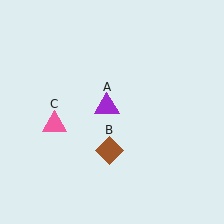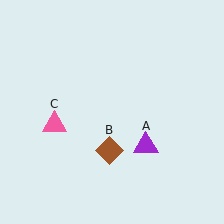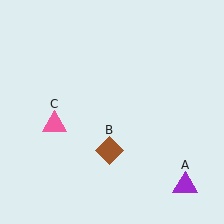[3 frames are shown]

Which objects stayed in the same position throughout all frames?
Brown diamond (object B) and pink triangle (object C) remained stationary.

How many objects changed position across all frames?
1 object changed position: purple triangle (object A).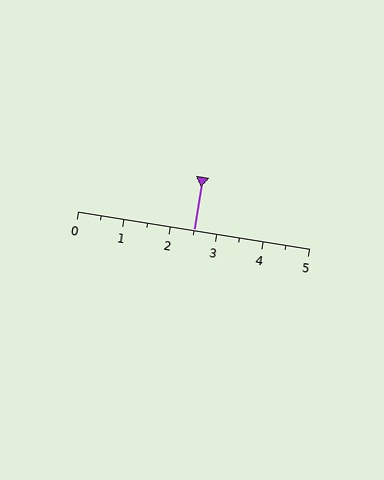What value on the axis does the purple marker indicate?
The marker indicates approximately 2.5.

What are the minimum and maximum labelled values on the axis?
The axis runs from 0 to 5.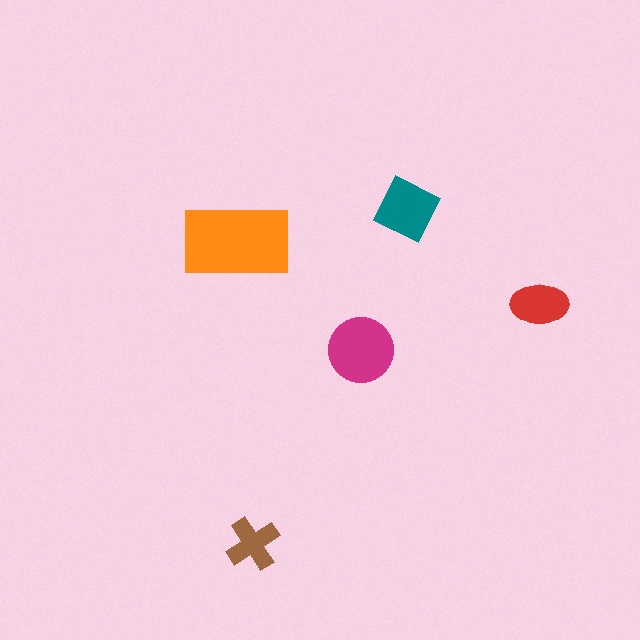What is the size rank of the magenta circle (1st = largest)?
2nd.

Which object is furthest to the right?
The red ellipse is rightmost.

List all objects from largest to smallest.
The orange rectangle, the magenta circle, the teal diamond, the red ellipse, the brown cross.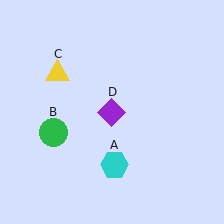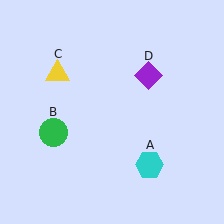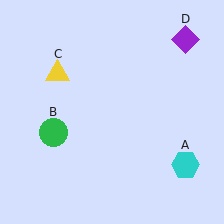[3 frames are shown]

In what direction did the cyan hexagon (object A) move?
The cyan hexagon (object A) moved right.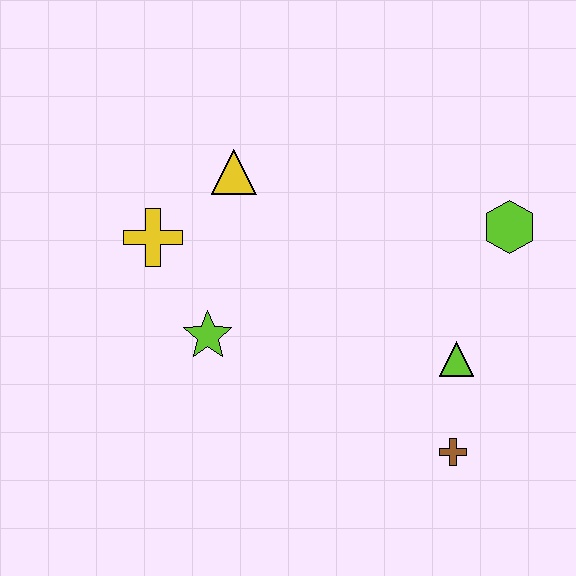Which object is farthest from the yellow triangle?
The brown cross is farthest from the yellow triangle.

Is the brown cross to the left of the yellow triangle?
No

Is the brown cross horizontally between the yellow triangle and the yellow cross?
No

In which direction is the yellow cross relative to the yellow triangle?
The yellow cross is to the left of the yellow triangle.